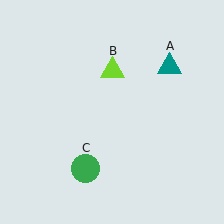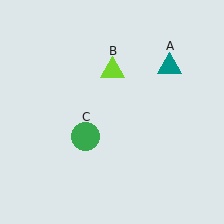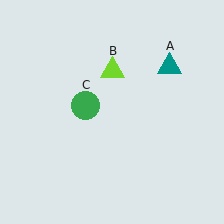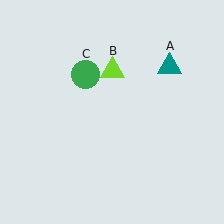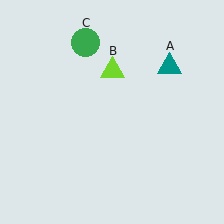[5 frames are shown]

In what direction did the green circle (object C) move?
The green circle (object C) moved up.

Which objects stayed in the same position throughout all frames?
Teal triangle (object A) and lime triangle (object B) remained stationary.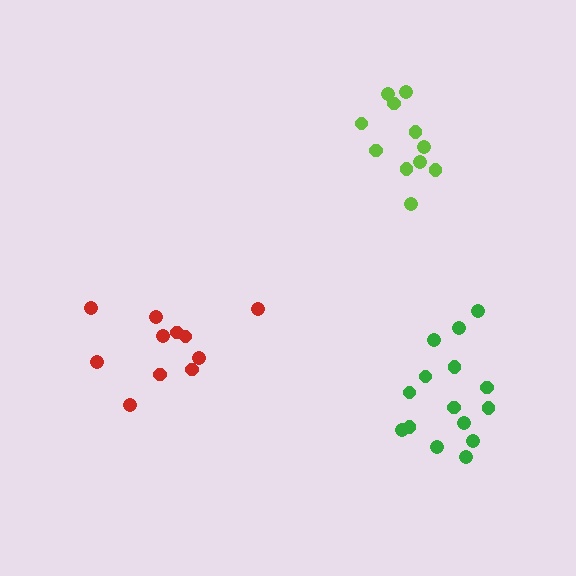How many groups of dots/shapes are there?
There are 3 groups.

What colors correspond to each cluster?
The clusters are colored: red, lime, green.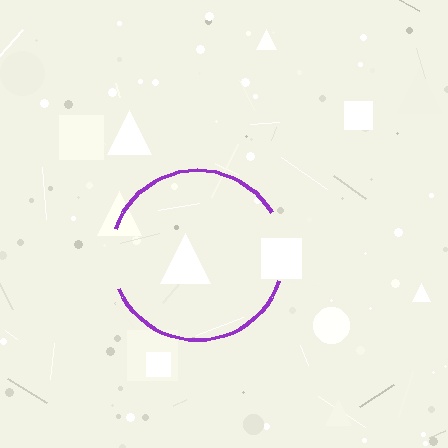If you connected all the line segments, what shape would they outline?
They would outline a circle.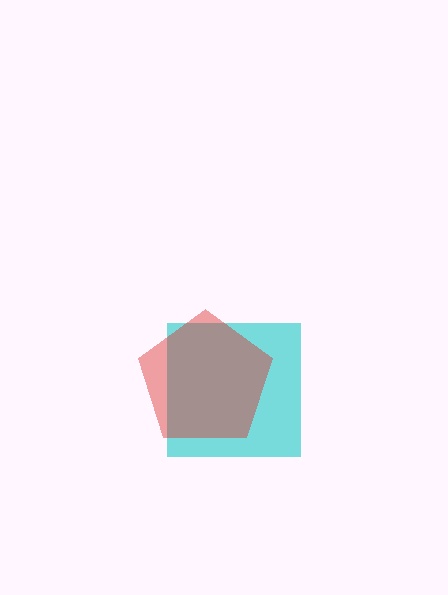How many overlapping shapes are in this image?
There are 2 overlapping shapes in the image.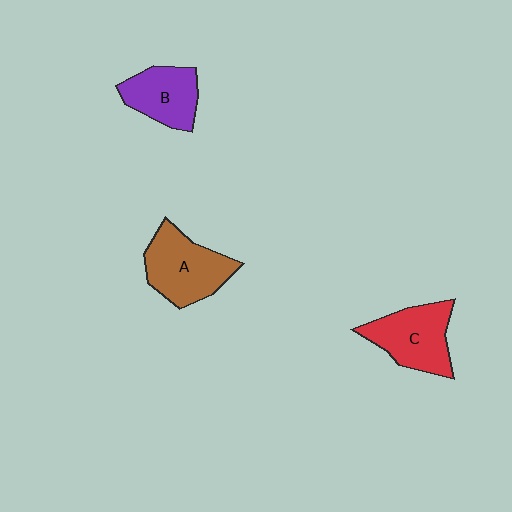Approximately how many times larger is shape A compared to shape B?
Approximately 1.3 times.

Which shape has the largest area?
Shape A (brown).